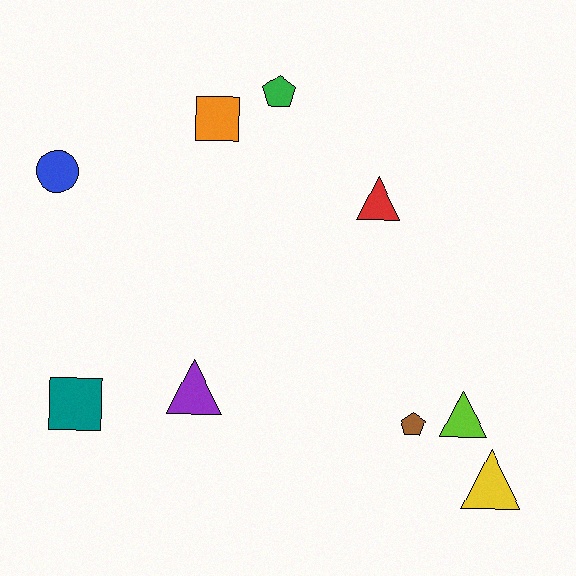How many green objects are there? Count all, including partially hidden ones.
There is 1 green object.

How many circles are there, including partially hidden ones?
There is 1 circle.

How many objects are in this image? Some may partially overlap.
There are 9 objects.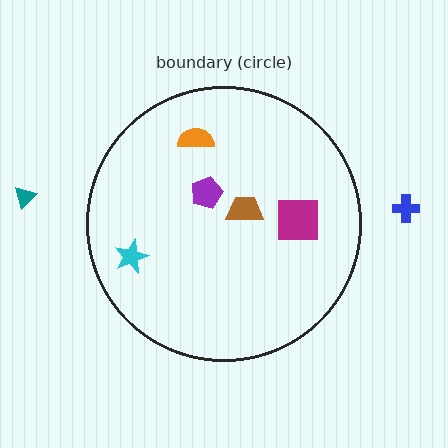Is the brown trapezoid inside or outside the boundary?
Inside.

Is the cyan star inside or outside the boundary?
Inside.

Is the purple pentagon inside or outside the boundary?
Inside.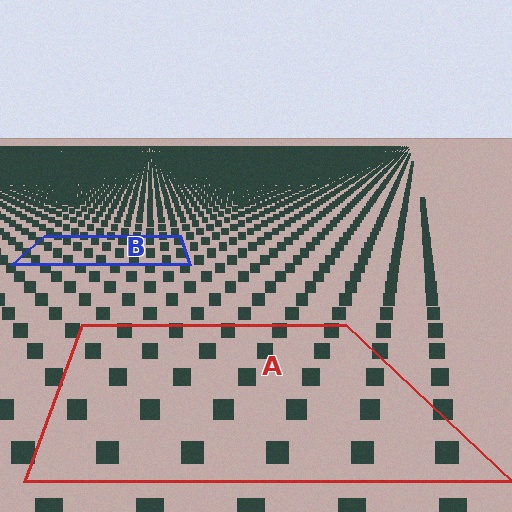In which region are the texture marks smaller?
The texture marks are smaller in region B, because it is farther away.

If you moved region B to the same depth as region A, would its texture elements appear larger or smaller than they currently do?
They would appear larger. At a closer depth, the same texture elements are projected at a bigger on-screen size.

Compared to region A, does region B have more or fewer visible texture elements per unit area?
Region B has more texture elements per unit area — they are packed more densely because it is farther away.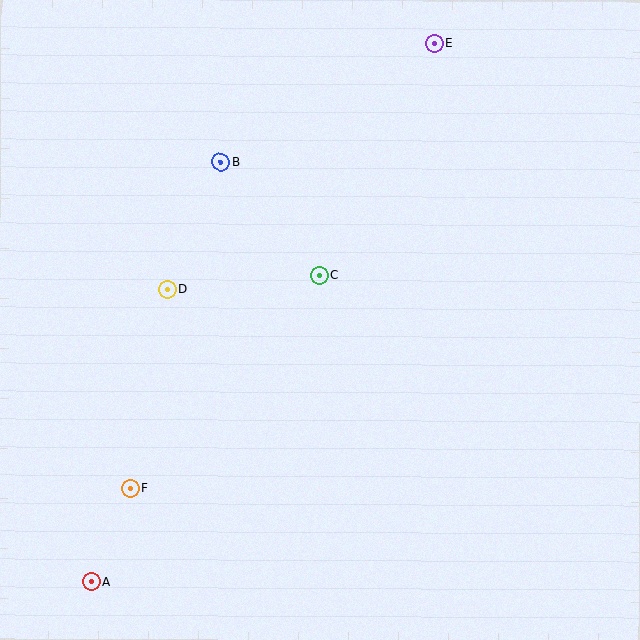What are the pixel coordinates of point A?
Point A is at (91, 582).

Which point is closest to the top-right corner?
Point E is closest to the top-right corner.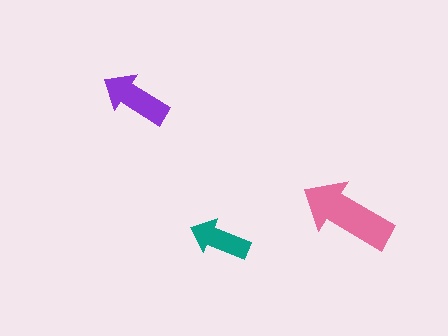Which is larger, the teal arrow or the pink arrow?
The pink one.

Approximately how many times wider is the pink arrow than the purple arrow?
About 1.5 times wider.